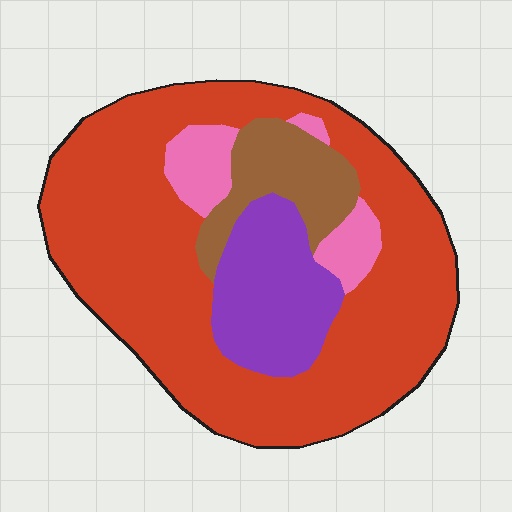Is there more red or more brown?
Red.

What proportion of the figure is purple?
Purple covers about 15% of the figure.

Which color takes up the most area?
Red, at roughly 65%.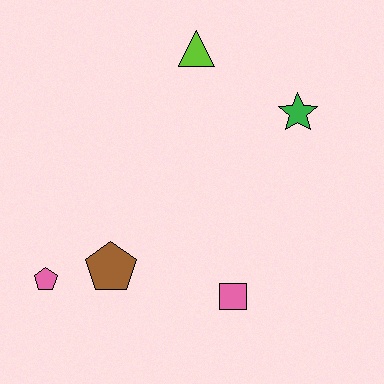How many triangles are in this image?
There is 1 triangle.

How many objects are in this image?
There are 5 objects.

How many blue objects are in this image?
There are no blue objects.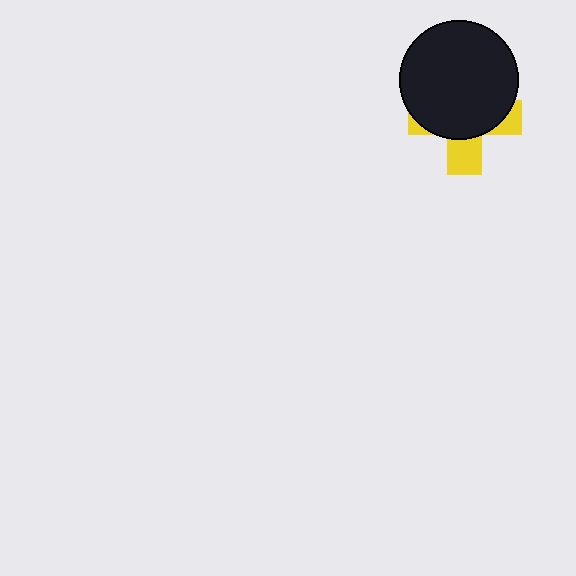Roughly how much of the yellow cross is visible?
A small part of it is visible (roughly 32%).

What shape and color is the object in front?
The object in front is a black circle.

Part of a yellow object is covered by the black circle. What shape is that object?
It is a cross.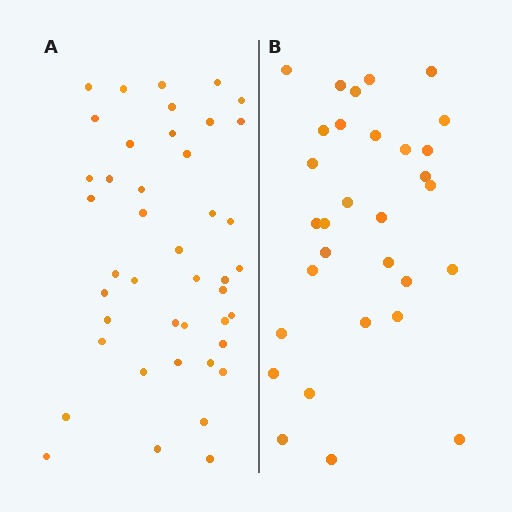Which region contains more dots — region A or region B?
Region A (the left region) has more dots.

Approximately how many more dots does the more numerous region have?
Region A has roughly 12 or so more dots than region B.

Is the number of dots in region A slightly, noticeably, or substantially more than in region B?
Region A has noticeably more, but not dramatically so. The ratio is roughly 1.4 to 1.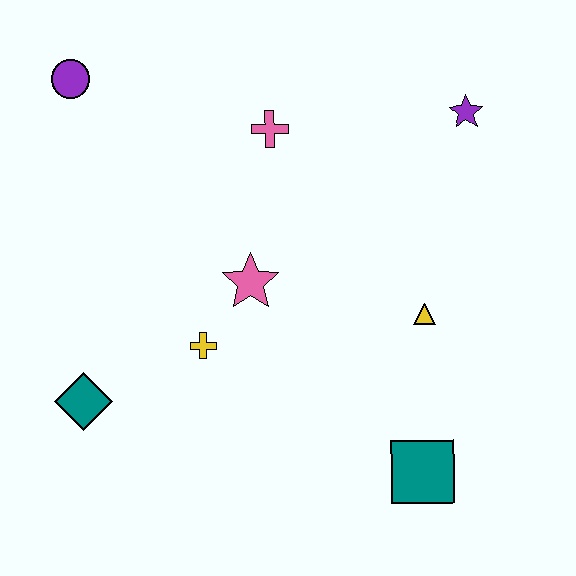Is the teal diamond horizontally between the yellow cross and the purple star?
No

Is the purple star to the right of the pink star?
Yes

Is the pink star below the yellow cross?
No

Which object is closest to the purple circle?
The pink cross is closest to the purple circle.